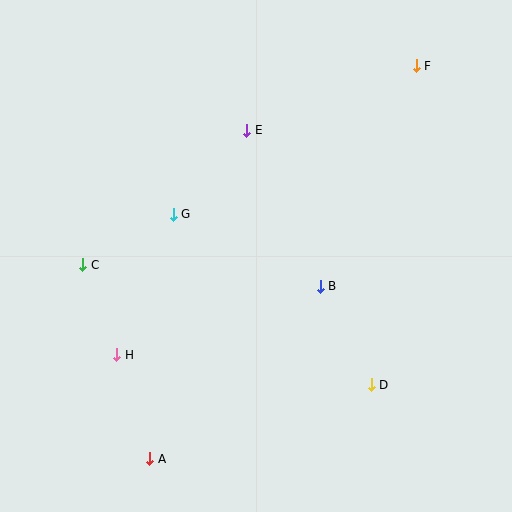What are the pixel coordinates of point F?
Point F is at (416, 66).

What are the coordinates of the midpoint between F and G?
The midpoint between F and G is at (295, 140).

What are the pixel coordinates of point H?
Point H is at (117, 355).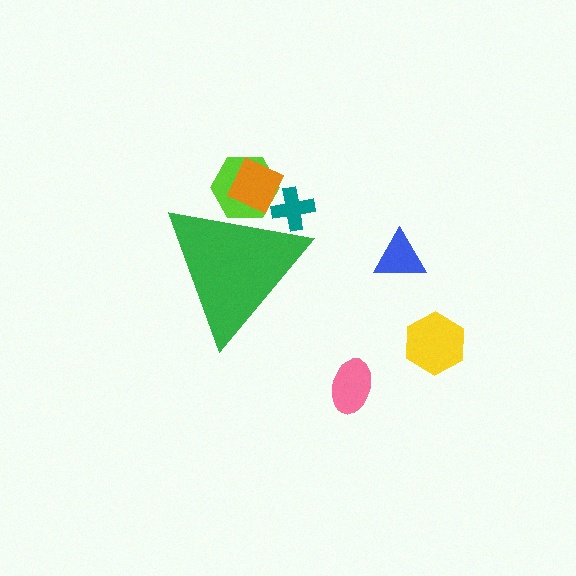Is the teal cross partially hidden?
Yes, the teal cross is partially hidden behind the green triangle.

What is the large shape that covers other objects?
A green triangle.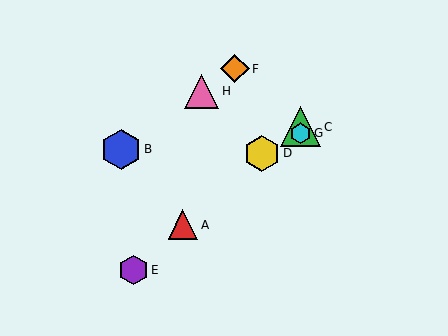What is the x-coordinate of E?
Object E is at x≈133.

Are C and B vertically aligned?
No, C is at x≈301 and B is at x≈121.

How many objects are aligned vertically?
2 objects (C, G) are aligned vertically.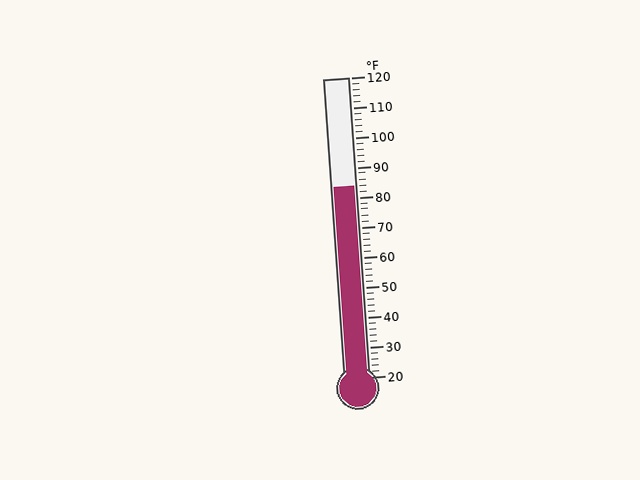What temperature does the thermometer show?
The thermometer shows approximately 84°F.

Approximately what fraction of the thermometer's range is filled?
The thermometer is filled to approximately 65% of its range.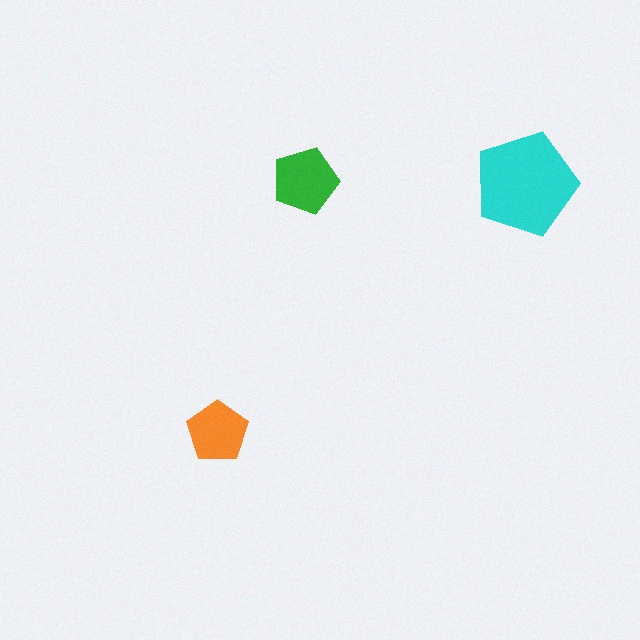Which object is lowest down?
The orange pentagon is bottommost.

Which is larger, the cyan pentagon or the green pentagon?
The cyan one.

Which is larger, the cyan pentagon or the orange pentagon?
The cyan one.